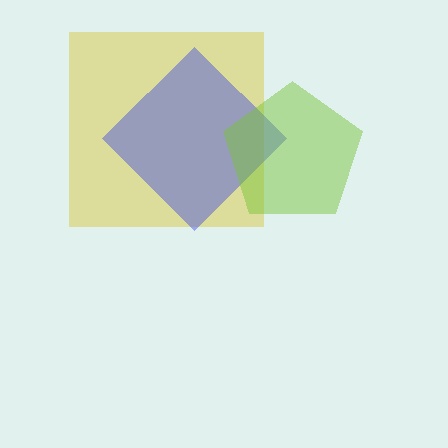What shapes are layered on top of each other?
The layered shapes are: a yellow square, a blue diamond, a lime pentagon.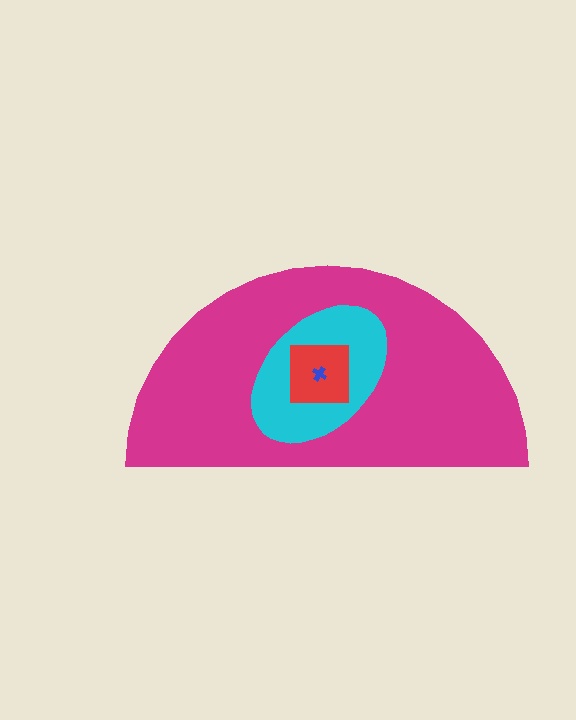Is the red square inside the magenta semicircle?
Yes.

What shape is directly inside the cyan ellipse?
The red square.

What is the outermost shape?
The magenta semicircle.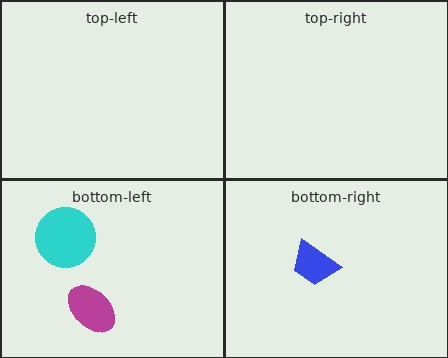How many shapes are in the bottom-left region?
2.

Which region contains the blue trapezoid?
The bottom-right region.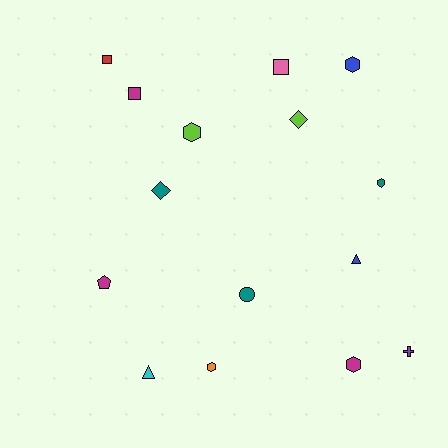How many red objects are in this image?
There is 1 red object.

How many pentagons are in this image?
There is 1 pentagon.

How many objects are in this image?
There are 15 objects.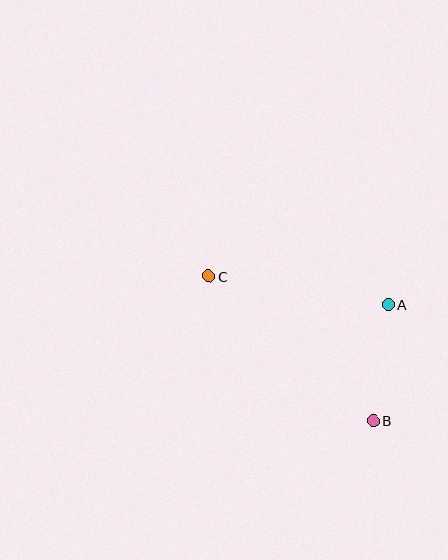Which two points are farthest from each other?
Points B and C are farthest from each other.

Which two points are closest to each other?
Points A and B are closest to each other.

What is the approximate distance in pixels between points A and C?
The distance between A and C is approximately 182 pixels.